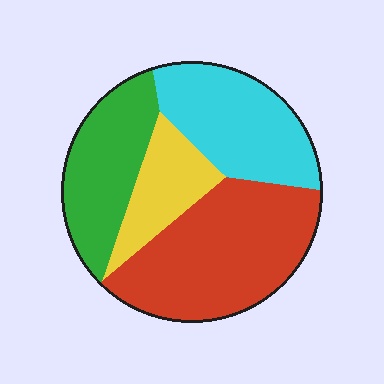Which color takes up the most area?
Red, at roughly 40%.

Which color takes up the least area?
Yellow, at roughly 15%.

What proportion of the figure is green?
Green takes up about one fifth (1/5) of the figure.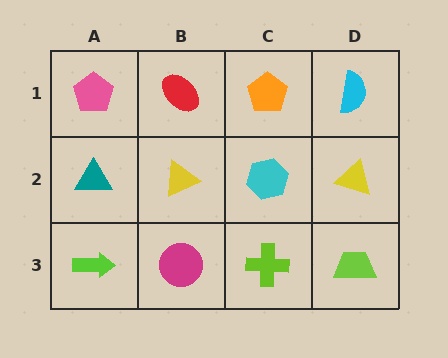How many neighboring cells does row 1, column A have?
2.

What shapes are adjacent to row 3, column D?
A yellow triangle (row 2, column D), a lime cross (row 3, column C).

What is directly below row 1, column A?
A teal triangle.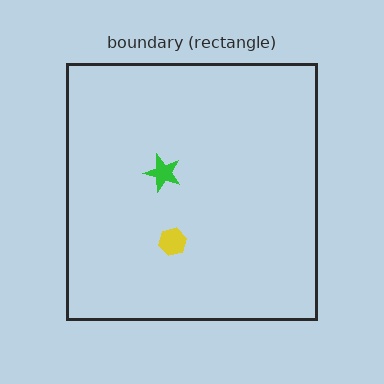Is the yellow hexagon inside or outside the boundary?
Inside.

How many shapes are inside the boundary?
2 inside, 0 outside.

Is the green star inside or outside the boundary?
Inside.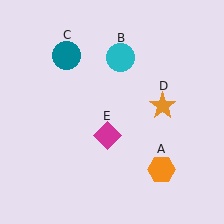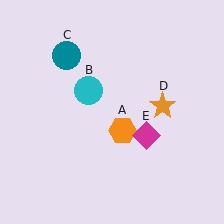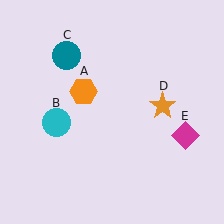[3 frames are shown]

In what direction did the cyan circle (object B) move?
The cyan circle (object B) moved down and to the left.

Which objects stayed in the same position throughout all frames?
Teal circle (object C) and orange star (object D) remained stationary.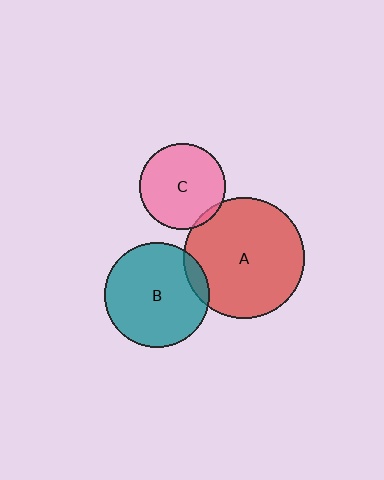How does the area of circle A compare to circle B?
Approximately 1.3 times.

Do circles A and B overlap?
Yes.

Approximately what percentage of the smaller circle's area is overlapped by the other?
Approximately 10%.